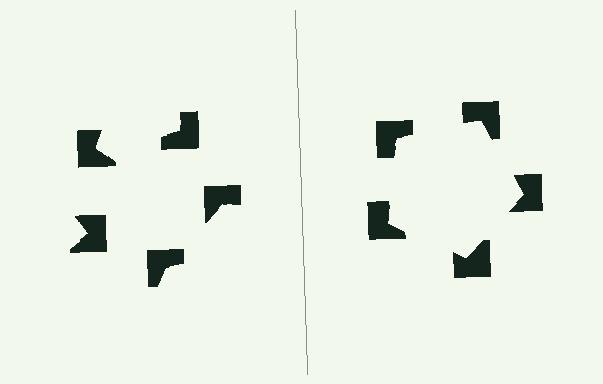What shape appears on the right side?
An illusory pentagon.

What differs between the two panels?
The notched squares are positioned identically on both sides; only the wedge orientations differ. On the right they align to a pentagon; on the left they are misaligned.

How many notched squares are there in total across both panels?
10 — 5 on each side.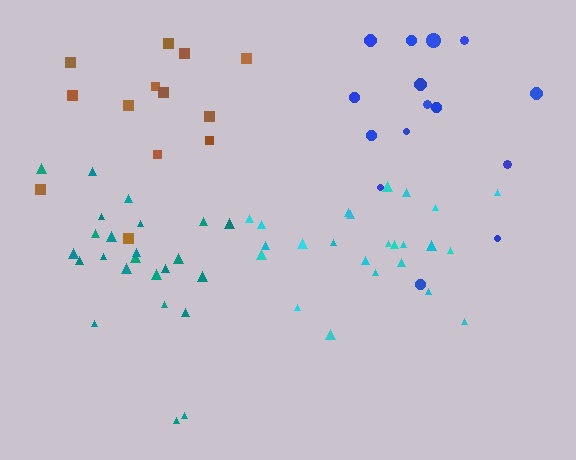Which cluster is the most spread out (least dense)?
Brown.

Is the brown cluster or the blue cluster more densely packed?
Blue.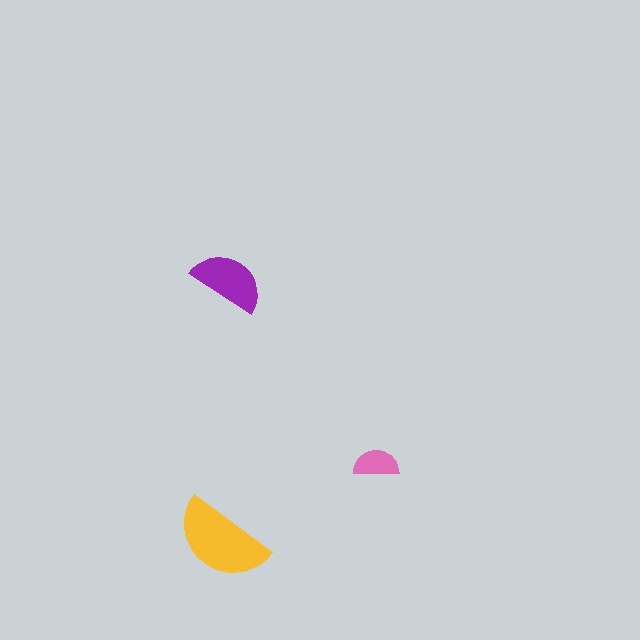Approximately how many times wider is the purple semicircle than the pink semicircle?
About 1.5 times wider.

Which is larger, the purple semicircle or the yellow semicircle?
The yellow one.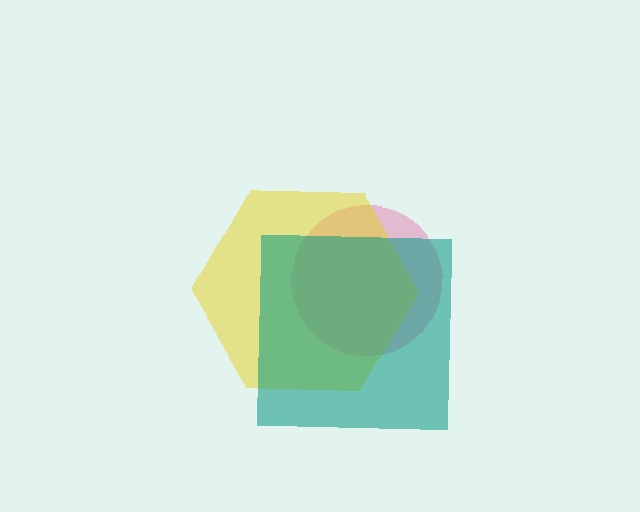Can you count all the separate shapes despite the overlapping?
Yes, there are 3 separate shapes.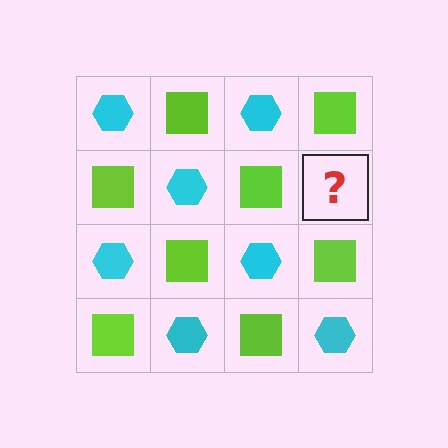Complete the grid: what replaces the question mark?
The question mark should be replaced with a cyan hexagon.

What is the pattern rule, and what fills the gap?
The rule is that it alternates cyan hexagon and lime square in a checkerboard pattern. The gap should be filled with a cyan hexagon.